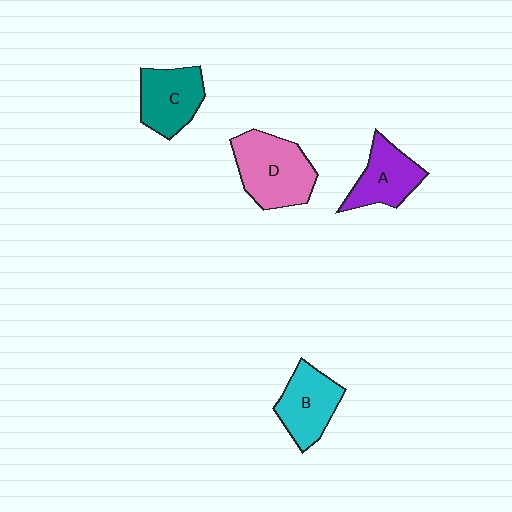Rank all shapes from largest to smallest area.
From largest to smallest: D (pink), B (cyan), C (teal), A (purple).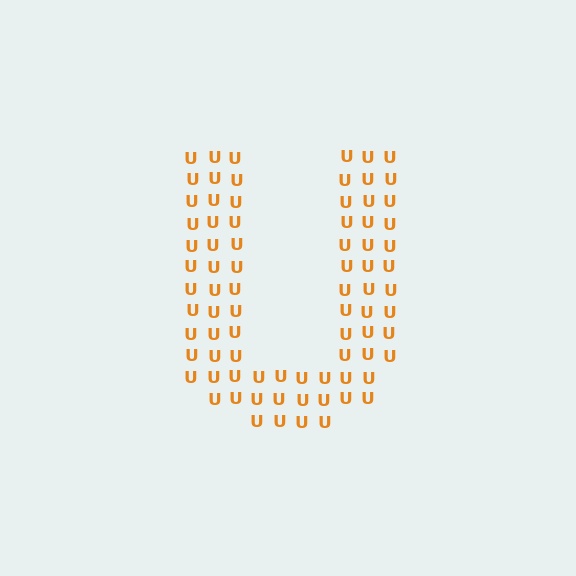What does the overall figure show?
The overall figure shows the letter U.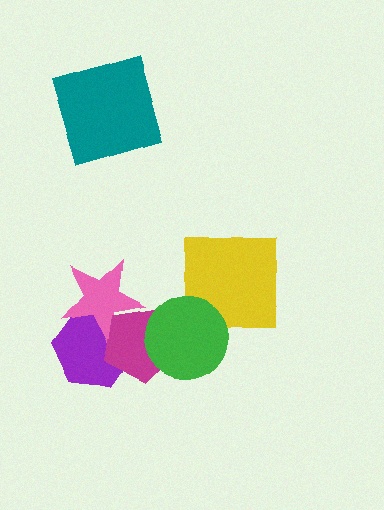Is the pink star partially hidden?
Yes, it is partially covered by another shape.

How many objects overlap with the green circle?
2 objects overlap with the green circle.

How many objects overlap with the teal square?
0 objects overlap with the teal square.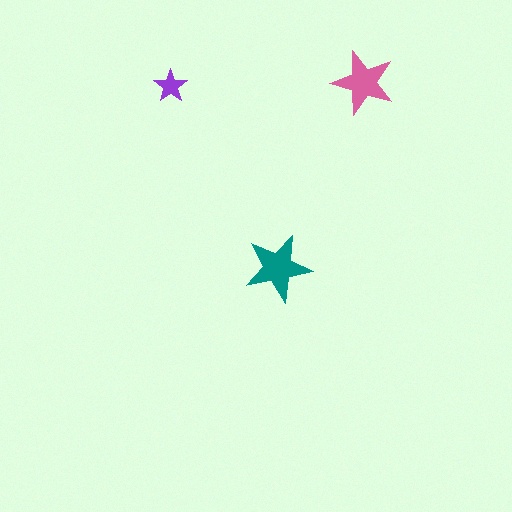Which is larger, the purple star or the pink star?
The pink one.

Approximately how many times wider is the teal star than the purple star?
About 2 times wider.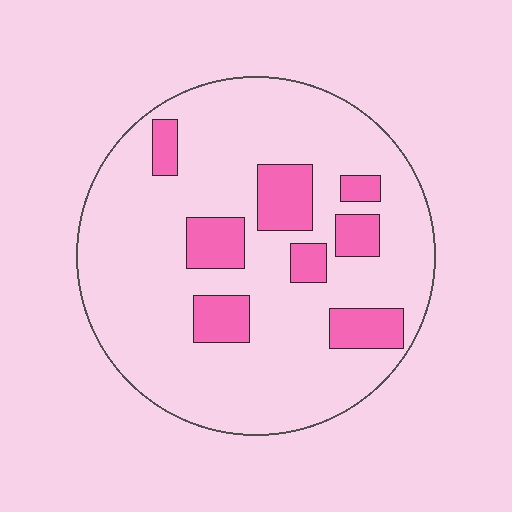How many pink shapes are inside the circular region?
8.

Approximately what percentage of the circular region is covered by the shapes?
Approximately 20%.